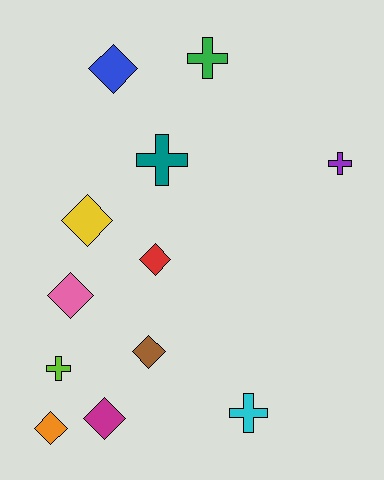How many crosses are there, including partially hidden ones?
There are 5 crosses.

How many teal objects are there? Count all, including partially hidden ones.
There is 1 teal object.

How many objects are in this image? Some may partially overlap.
There are 12 objects.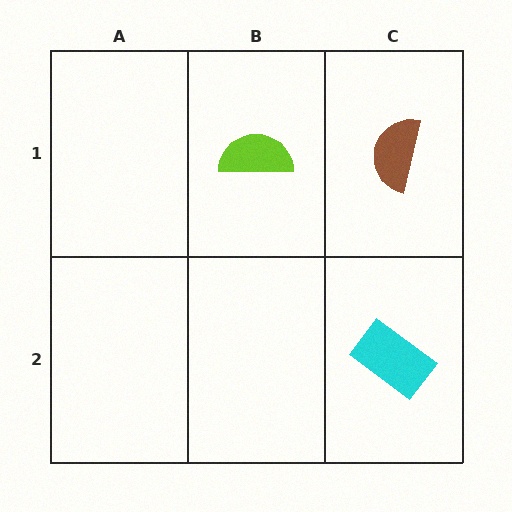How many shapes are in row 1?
2 shapes.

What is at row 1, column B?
A lime semicircle.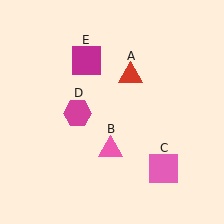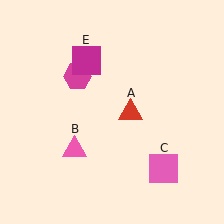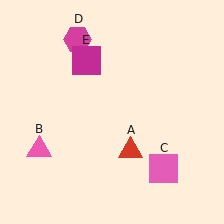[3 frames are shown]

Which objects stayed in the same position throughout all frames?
Pink square (object C) and magenta square (object E) remained stationary.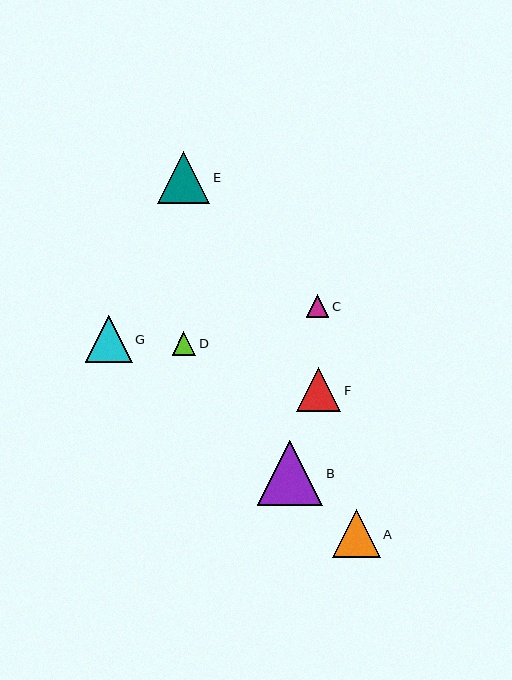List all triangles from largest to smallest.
From largest to smallest: B, E, A, G, F, D, C.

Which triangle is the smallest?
Triangle C is the smallest with a size of approximately 22 pixels.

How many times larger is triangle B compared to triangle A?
Triangle B is approximately 1.4 times the size of triangle A.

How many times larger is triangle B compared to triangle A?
Triangle B is approximately 1.4 times the size of triangle A.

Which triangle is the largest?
Triangle B is the largest with a size of approximately 65 pixels.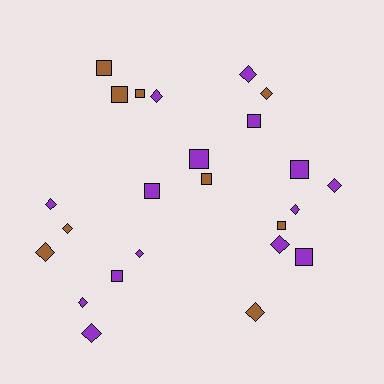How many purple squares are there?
There are 6 purple squares.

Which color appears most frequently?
Purple, with 15 objects.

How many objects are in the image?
There are 24 objects.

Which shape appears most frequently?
Diamond, with 13 objects.